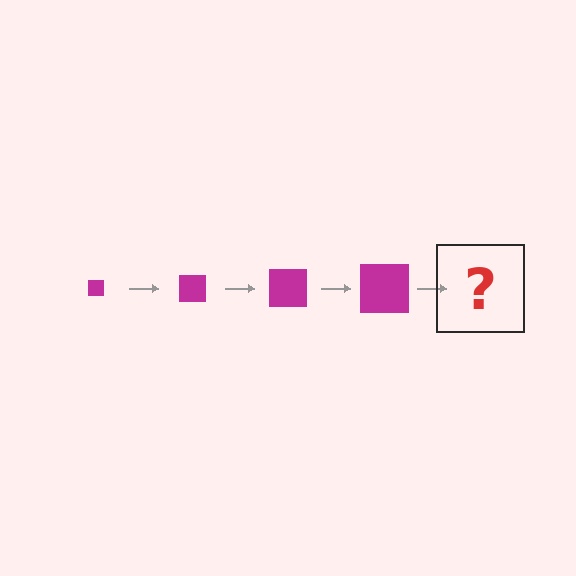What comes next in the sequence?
The next element should be a magenta square, larger than the previous one.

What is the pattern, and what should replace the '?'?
The pattern is that the square gets progressively larger each step. The '?' should be a magenta square, larger than the previous one.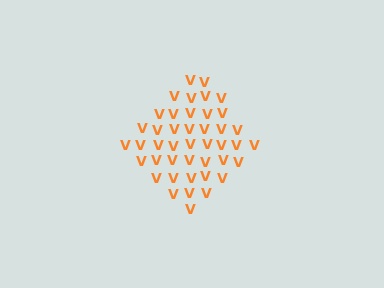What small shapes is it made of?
It is made of small letter V's.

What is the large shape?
The large shape is a diamond.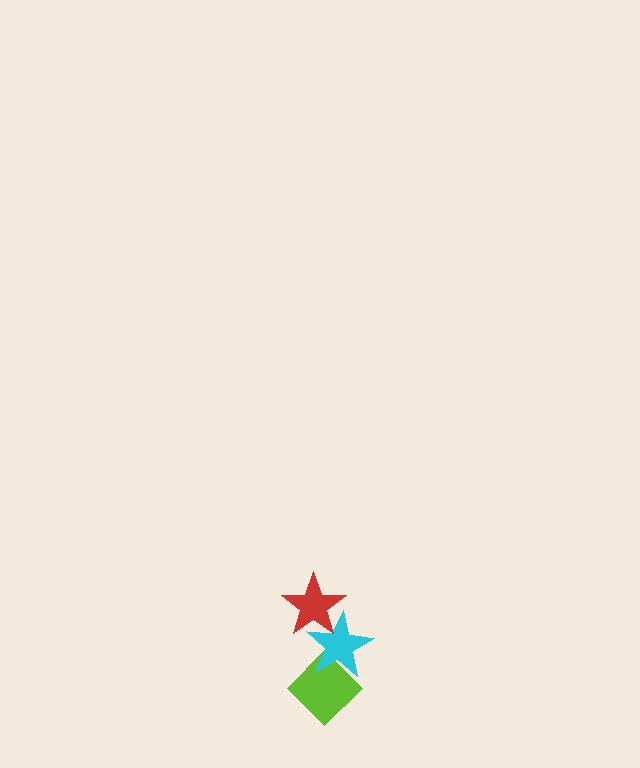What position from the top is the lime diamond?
The lime diamond is 3rd from the top.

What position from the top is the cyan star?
The cyan star is 2nd from the top.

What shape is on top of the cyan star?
The red star is on top of the cyan star.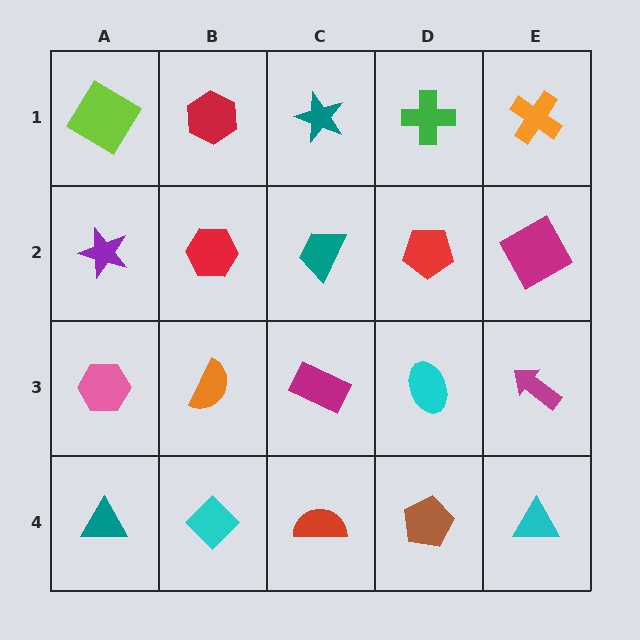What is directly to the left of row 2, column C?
A red hexagon.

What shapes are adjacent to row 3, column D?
A red pentagon (row 2, column D), a brown pentagon (row 4, column D), a magenta rectangle (row 3, column C), a magenta arrow (row 3, column E).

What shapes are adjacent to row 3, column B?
A red hexagon (row 2, column B), a cyan diamond (row 4, column B), a pink hexagon (row 3, column A), a magenta rectangle (row 3, column C).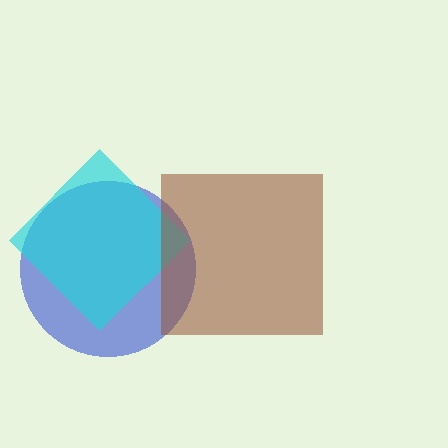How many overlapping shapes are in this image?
There are 3 overlapping shapes in the image.